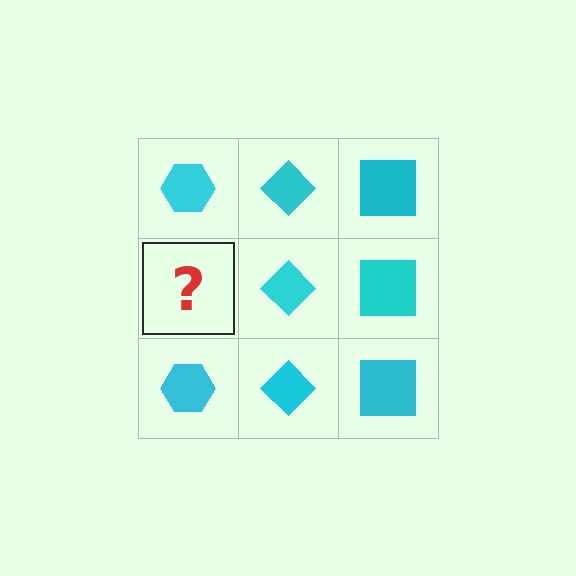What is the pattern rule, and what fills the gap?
The rule is that each column has a consistent shape. The gap should be filled with a cyan hexagon.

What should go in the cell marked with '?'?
The missing cell should contain a cyan hexagon.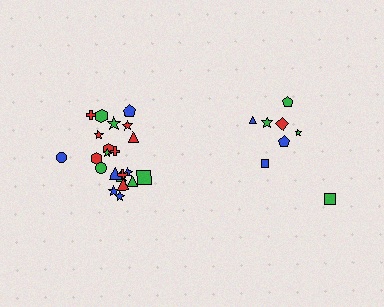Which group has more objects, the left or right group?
The left group.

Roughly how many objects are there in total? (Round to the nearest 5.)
Roughly 30 objects in total.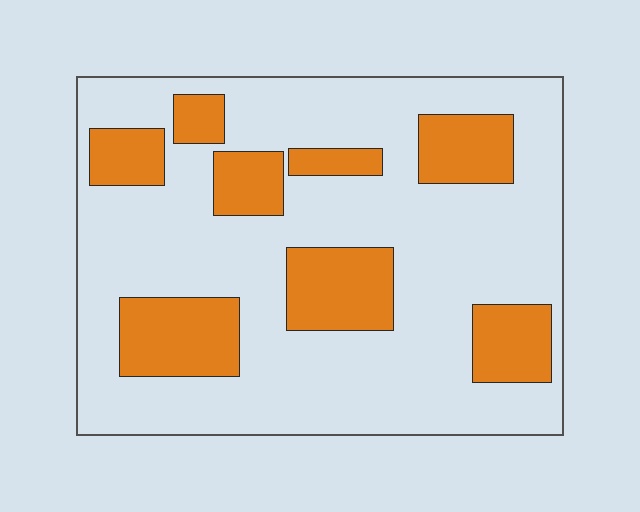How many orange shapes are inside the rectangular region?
8.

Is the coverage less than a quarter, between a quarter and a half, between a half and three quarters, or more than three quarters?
Between a quarter and a half.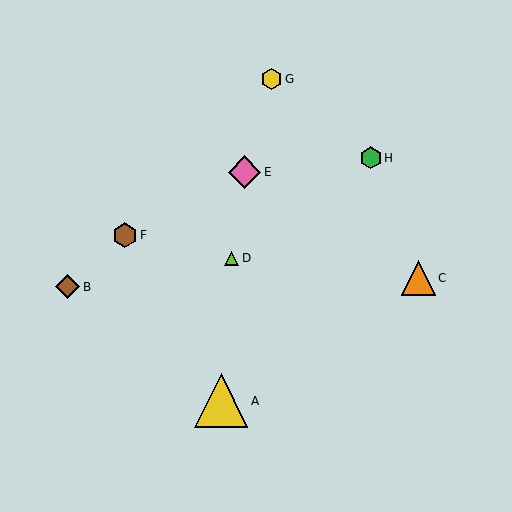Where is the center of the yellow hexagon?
The center of the yellow hexagon is at (272, 79).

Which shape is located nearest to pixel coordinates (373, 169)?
The green hexagon (labeled H) at (371, 158) is nearest to that location.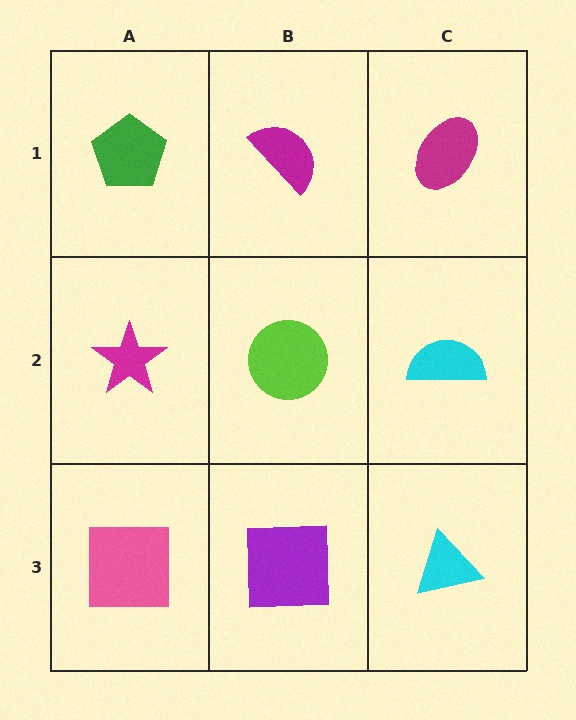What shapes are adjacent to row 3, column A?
A magenta star (row 2, column A), a purple square (row 3, column B).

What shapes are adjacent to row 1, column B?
A lime circle (row 2, column B), a green pentagon (row 1, column A), a magenta ellipse (row 1, column C).